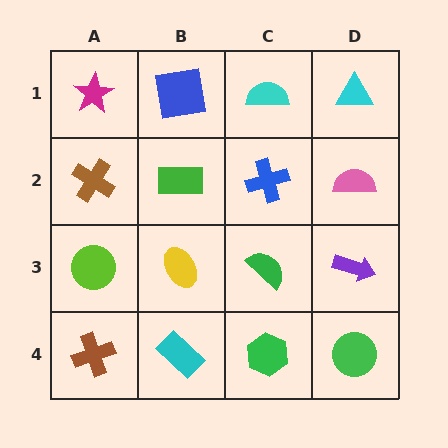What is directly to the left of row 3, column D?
A green semicircle.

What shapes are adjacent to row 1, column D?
A pink semicircle (row 2, column D), a cyan semicircle (row 1, column C).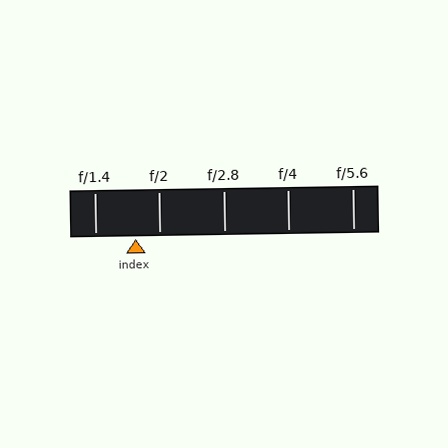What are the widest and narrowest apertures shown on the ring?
The widest aperture shown is f/1.4 and the narrowest is f/5.6.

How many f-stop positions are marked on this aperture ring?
There are 5 f-stop positions marked.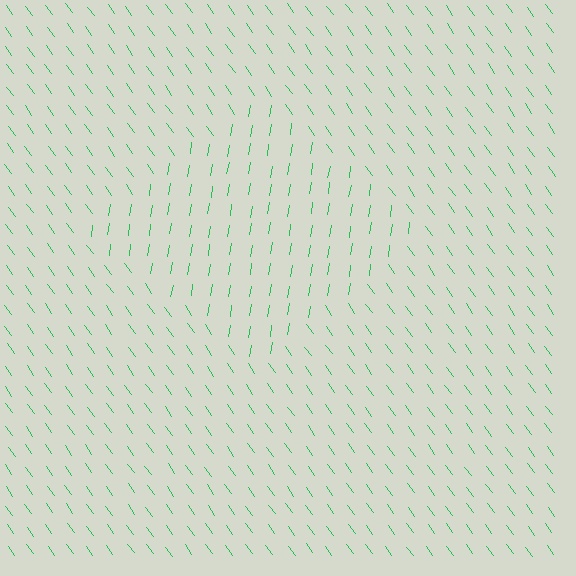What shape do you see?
I see a diamond.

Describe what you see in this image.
The image is filled with small green line segments. A diamond region in the image has lines oriented differently from the surrounding lines, creating a visible texture boundary.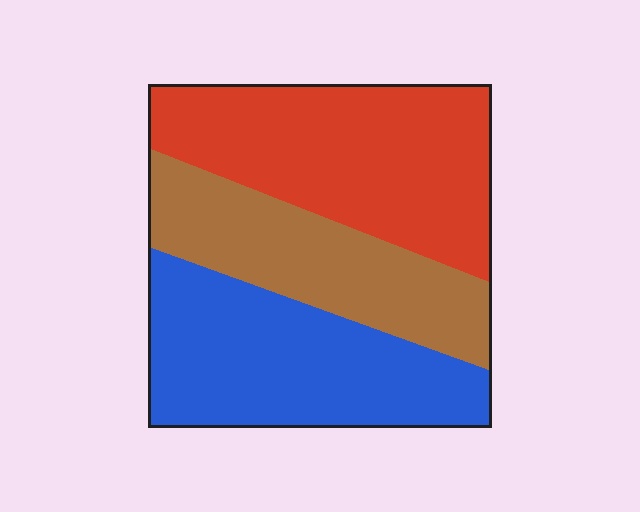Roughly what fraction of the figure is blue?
Blue covers 35% of the figure.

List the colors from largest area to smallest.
From largest to smallest: red, blue, brown.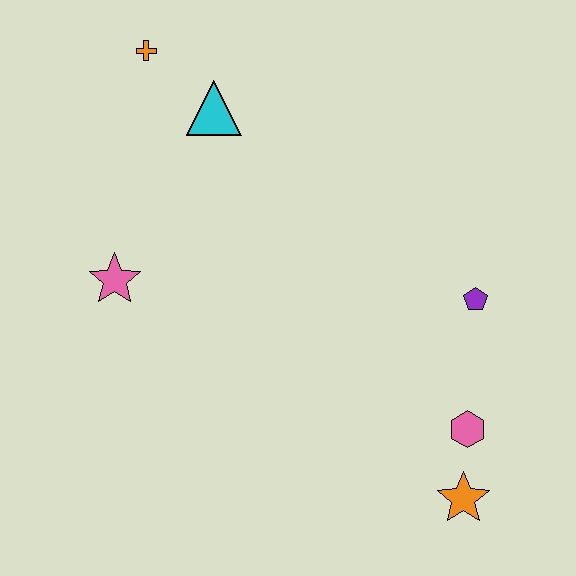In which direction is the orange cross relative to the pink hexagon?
The orange cross is above the pink hexagon.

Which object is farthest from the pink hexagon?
The orange cross is farthest from the pink hexagon.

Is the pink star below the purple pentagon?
No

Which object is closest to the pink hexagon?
The orange star is closest to the pink hexagon.